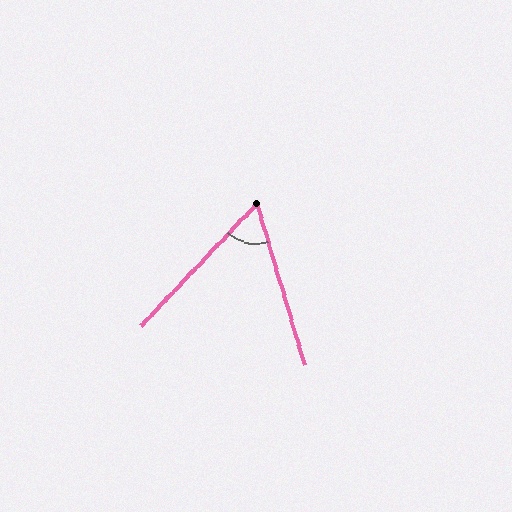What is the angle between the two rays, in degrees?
Approximately 60 degrees.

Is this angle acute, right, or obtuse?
It is acute.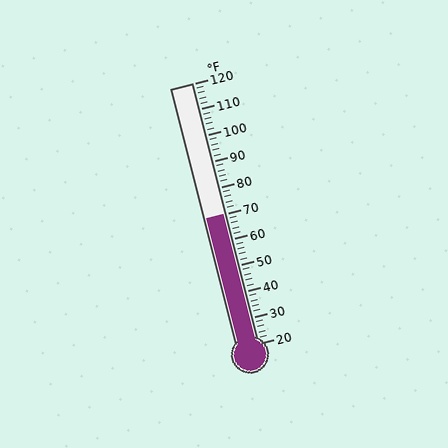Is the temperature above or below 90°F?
The temperature is below 90°F.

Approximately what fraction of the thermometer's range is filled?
The thermometer is filled to approximately 50% of its range.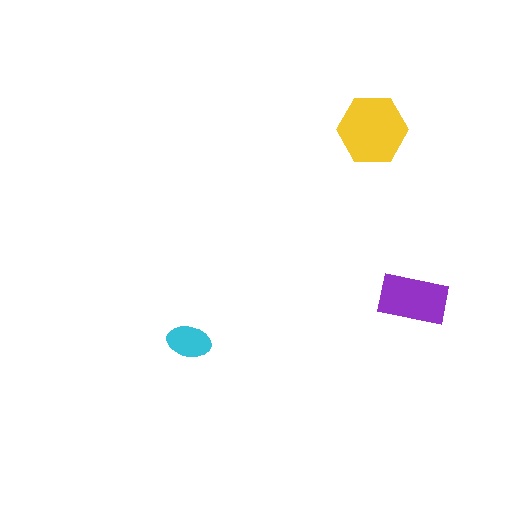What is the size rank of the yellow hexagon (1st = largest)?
1st.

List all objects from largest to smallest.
The yellow hexagon, the purple rectangle, the cyan ellipse.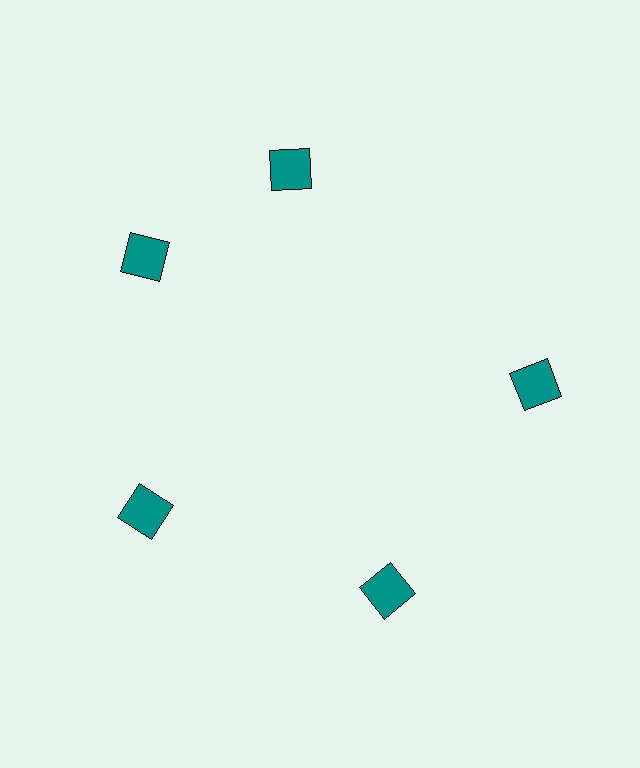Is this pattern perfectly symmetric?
No. The 5 teal squares are arranged in a ring, but one element near the 1 o'clock position is rotated out of alignment along the ring, breaking the 5-fold rotational symmetry.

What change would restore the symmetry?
The symmetry would be restored by rotating it back into even spacing with its neighbors so that all 5 squares sit at equal angles and equal distance from the center.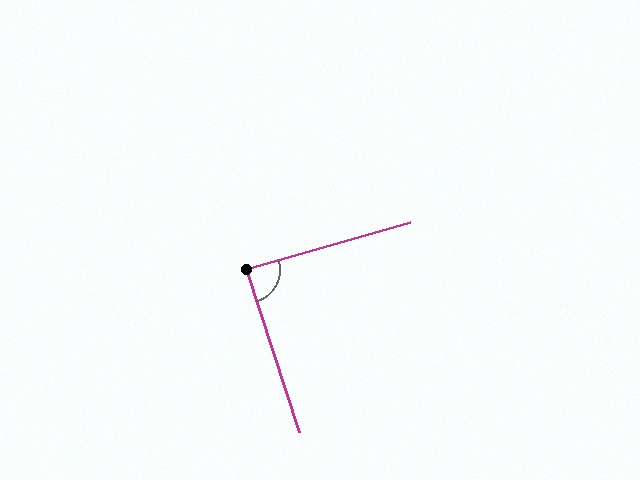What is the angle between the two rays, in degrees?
Approximately 88 degrees.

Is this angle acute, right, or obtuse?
It is approximately a right angle.